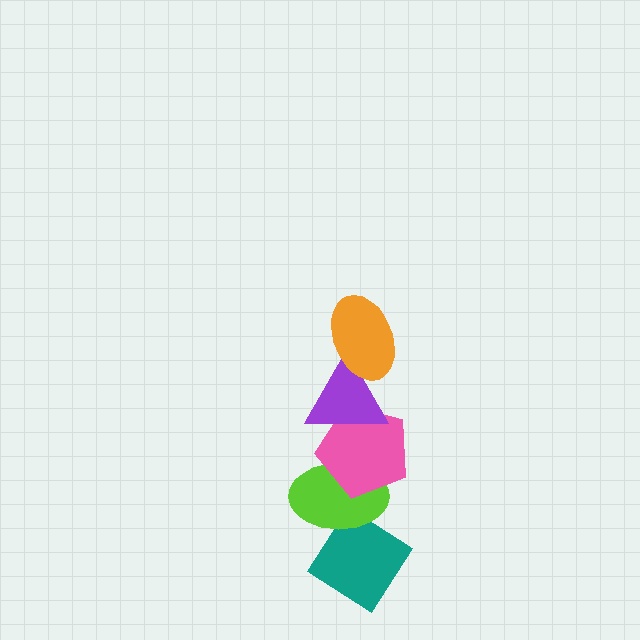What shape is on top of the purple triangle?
The orange ellipse is on top of the purple triangle.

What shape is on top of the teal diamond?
The lime ellipse is on top of the teal diamond.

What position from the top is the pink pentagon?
The pink pentagon is 3rd from the top.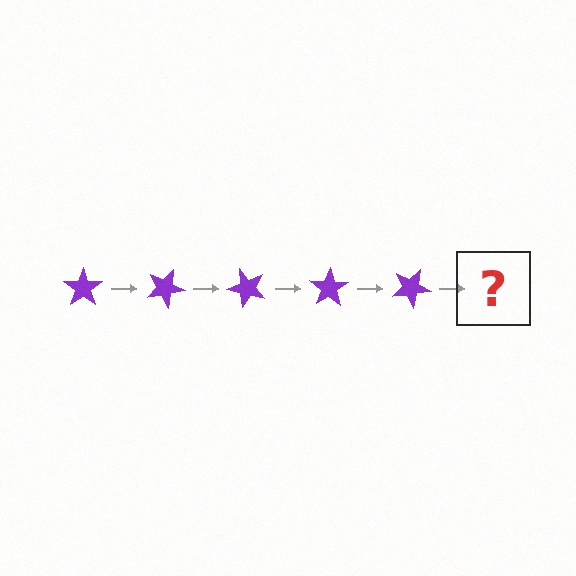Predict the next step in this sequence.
The next step is a purple star rotated 125 degrees.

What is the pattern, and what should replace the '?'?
The pattern is that the star rotates 25 degrees each step. The '?' should be a purple star rotated 125 degrees.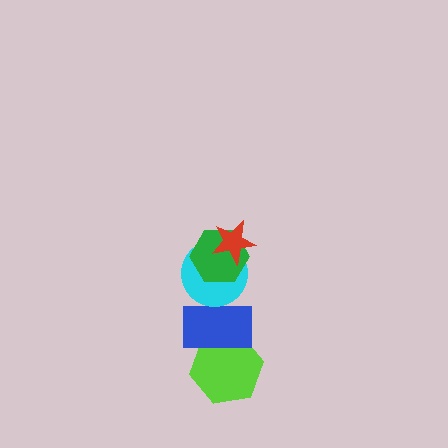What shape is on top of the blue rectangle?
The cyan circle is on top of the blue rectangle.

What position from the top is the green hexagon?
The green hexagon is 2nd from the top.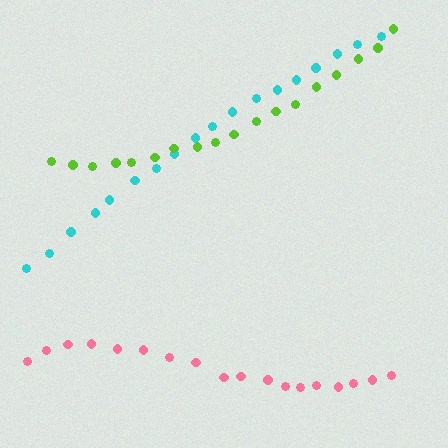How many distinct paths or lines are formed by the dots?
There are 3 distinct paths.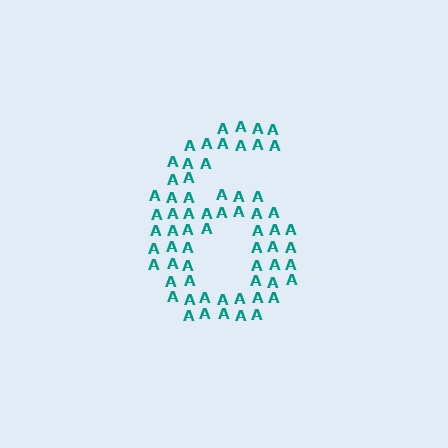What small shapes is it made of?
It is made of small letter A's.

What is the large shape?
The large shape is the digit 6.